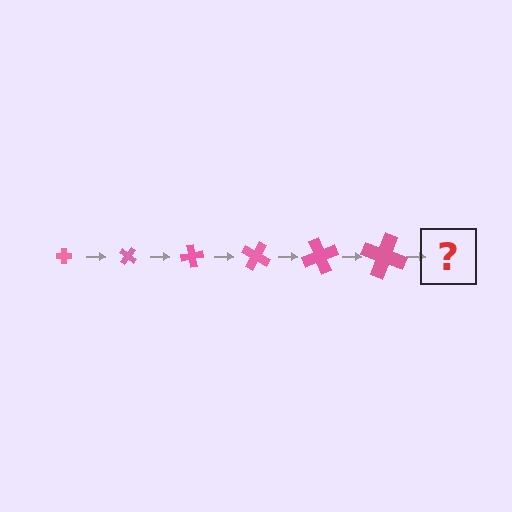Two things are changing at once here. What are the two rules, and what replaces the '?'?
The two rules are that the cross grows larger each step and it rotates 40 degrees each step. The '?' should be a cross, larger than the previous one and rotated 240 degrees from the start.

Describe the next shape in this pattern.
It should be a cross, larger than the previous one and rotated 240 degrees from the start.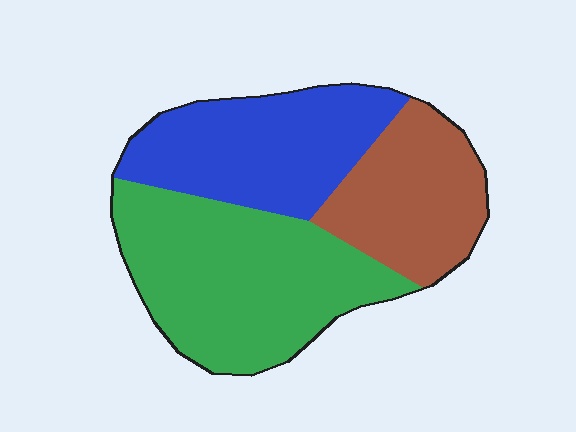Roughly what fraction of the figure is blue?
Blue takes up between a quarter and a half of the figure.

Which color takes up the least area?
Brown, at roughly 25%.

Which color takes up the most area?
Green, at roughly 45%.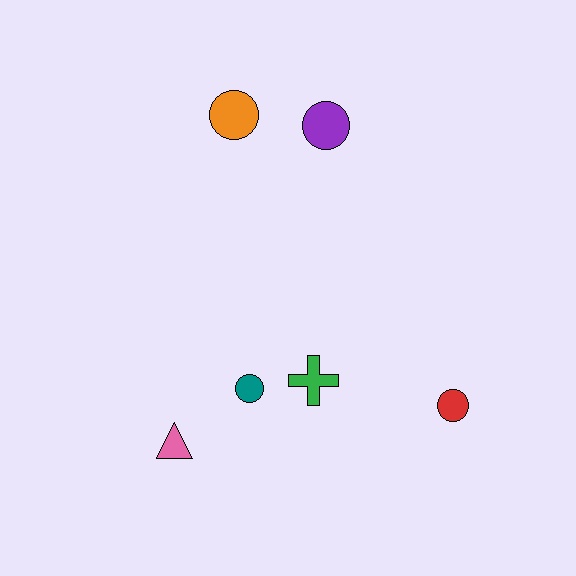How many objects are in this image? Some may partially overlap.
There are 6 objects.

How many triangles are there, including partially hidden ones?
There is 1 triangle.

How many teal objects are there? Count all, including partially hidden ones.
There is 1 teal object.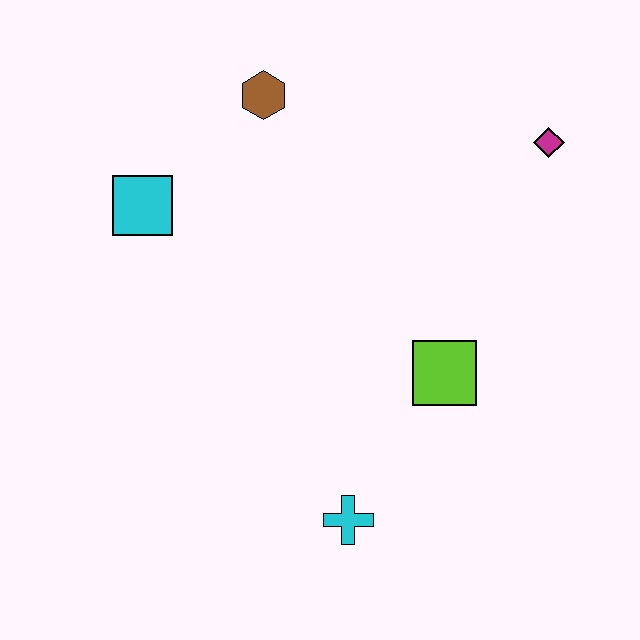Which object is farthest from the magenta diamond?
The cyan cross is farthest from the magenta diamond.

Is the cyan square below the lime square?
No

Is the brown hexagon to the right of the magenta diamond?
No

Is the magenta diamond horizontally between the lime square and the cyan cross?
No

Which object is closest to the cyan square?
The brown hexagon is closest to the cyan square.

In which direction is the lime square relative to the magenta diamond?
The lime square is below the magenta diamond.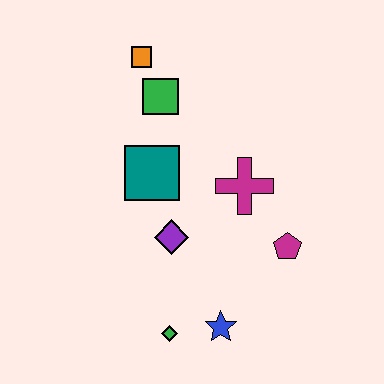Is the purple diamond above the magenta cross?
No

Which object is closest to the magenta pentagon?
The magenta cross is closest to the magenta pentagon.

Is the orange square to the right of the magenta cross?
No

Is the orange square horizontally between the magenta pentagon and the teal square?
No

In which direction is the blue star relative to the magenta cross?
The blue star is below the magenta cross.